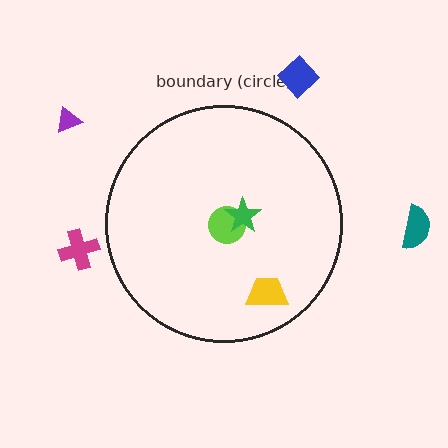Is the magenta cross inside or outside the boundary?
Outside.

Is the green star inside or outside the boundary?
Inside.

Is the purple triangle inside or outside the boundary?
Outside.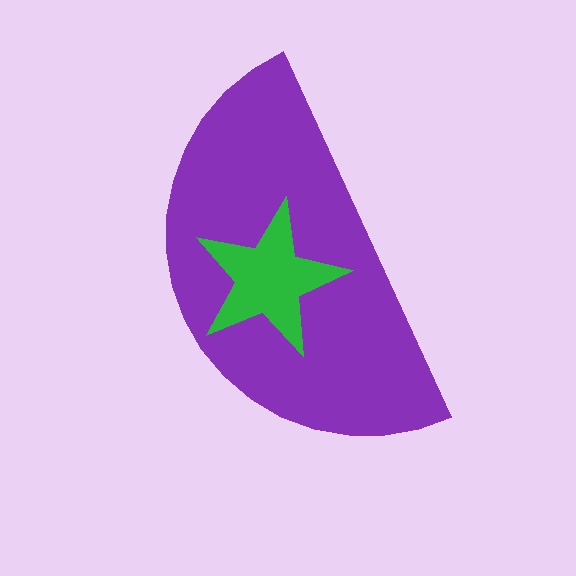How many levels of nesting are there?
2.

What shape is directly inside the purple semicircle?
The green star.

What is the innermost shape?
The green star.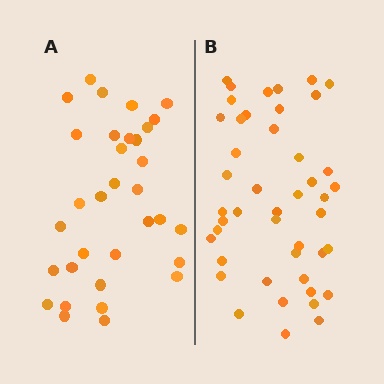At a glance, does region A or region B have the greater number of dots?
Region B (the right region) has more dots.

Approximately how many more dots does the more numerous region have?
Region B has roughly 12 or so more dots than region A.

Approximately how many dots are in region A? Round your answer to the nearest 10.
About 30 dots. (The exact count is 33, which rounds to 30.)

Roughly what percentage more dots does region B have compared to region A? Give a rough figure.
About 35% more.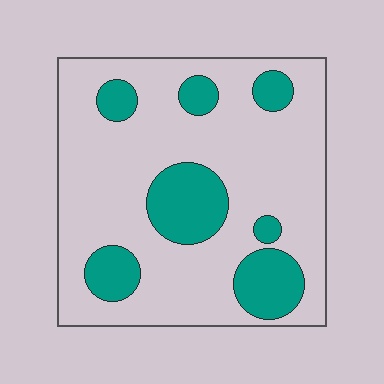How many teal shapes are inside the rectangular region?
7.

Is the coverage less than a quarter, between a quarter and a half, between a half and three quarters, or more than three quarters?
Less than a quarter.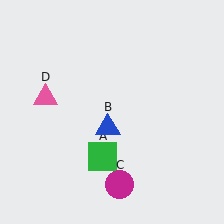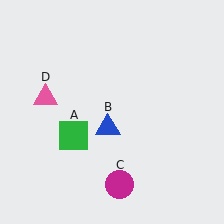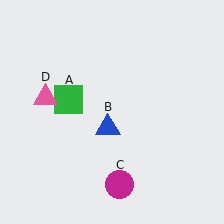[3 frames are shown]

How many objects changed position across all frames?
1 object changed position: green square (object A).